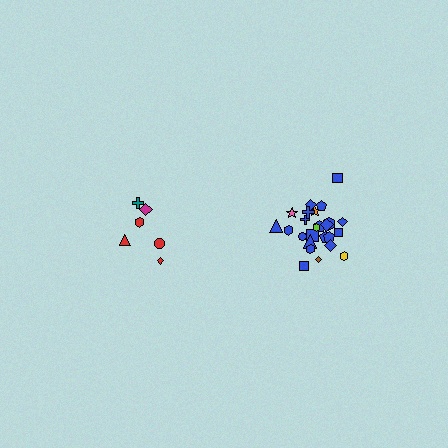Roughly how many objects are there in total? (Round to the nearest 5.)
Roughly 30 objects in total.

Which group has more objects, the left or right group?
The right group.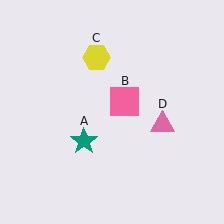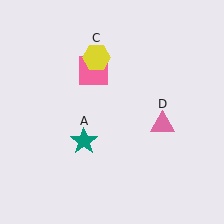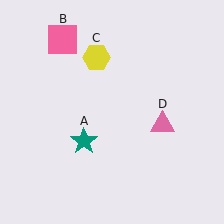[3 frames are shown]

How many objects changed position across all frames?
1 object changed position: pink square (object B).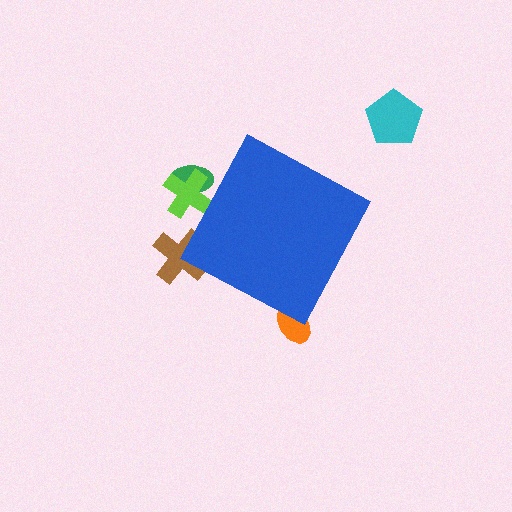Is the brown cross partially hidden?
Yes, the brown cross is partially hidden behind the blue diamond.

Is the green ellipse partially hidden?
Yes, the green ellipse is partially hidden behind the blue diamond.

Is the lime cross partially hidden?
Yes, the lime cross is partially hidden behind the blue diamond.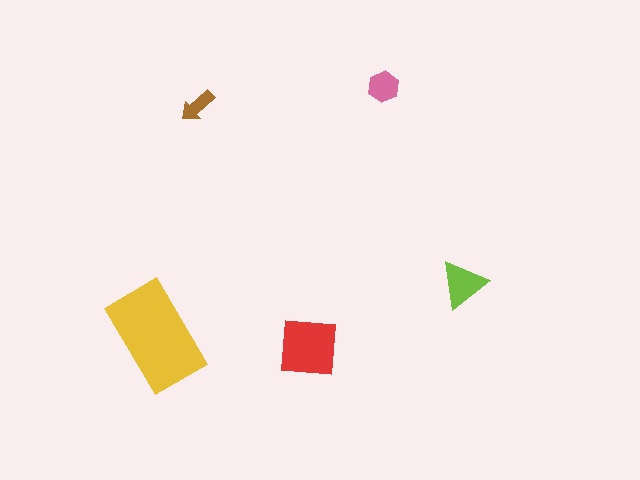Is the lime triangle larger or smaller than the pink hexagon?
Larger.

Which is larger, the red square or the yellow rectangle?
The yellow rectangle.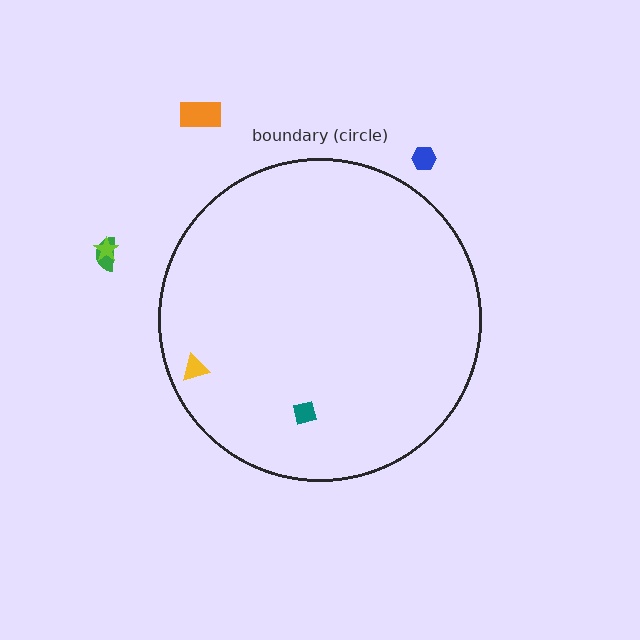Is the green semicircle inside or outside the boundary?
Outside.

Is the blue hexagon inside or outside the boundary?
Outside.